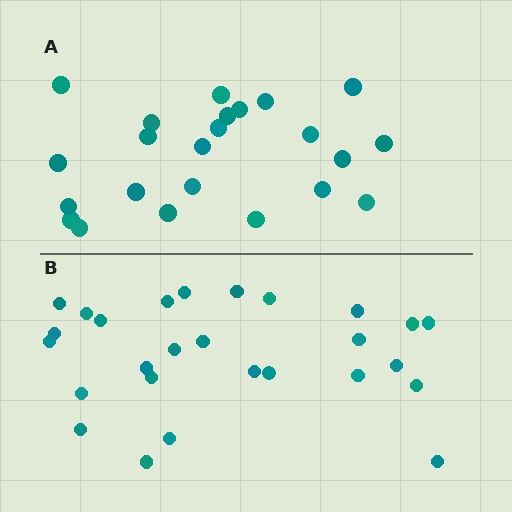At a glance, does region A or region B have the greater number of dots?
Region B (the bottom region) has more dots.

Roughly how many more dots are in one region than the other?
Region B has about 4 more dots than region A.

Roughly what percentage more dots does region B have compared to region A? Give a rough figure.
About 15% more.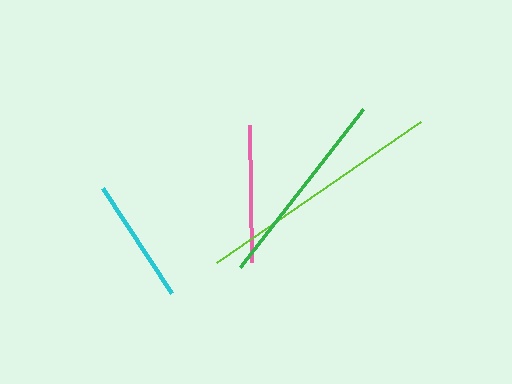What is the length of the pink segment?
The pink segment is approximately 137 pixels long.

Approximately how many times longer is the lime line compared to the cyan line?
The lime line is approximately 2.0 times the length of the cyan line.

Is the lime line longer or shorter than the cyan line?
The lime line is longer than the cyan line.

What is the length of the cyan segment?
The cyan segment is approximately 126 pixels long.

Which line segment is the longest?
The lime line is the longest at approximately 249 pixels.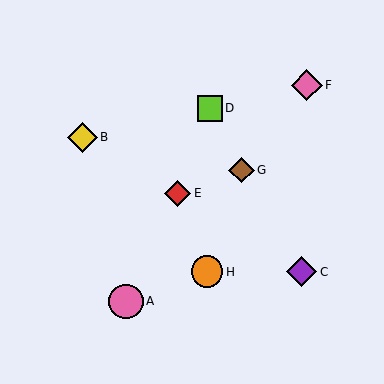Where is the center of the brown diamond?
The center of the brown diamond is at (242, 170).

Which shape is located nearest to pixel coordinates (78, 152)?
The yellow diamond (labeled B) at (82, 137) is nearest to that location.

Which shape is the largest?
The pink circle (labeled A) is the largest.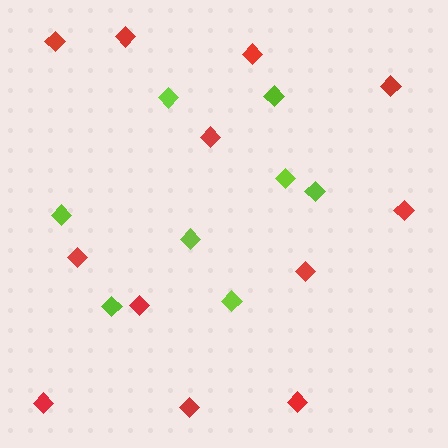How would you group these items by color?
There are 2 groups: one group of red diamonds (12) and one group of lime diamonds (8).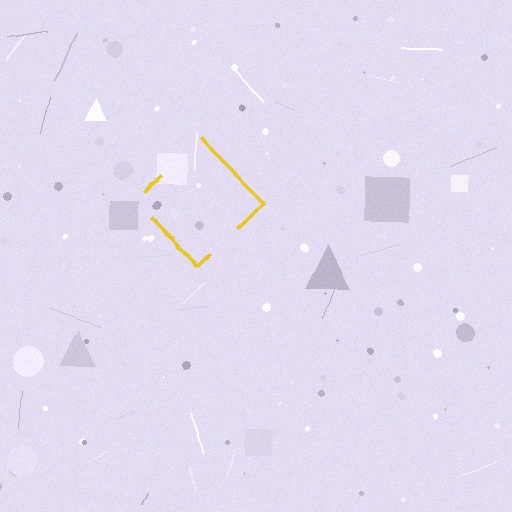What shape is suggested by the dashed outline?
The dashed outline suggests a diamond.